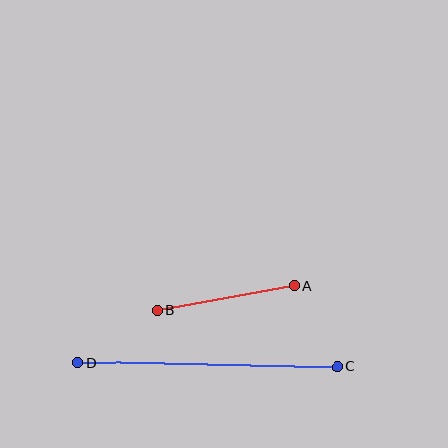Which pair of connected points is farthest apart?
Points C and D are farthest apart.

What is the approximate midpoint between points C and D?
The midpoint is at approximately (207, 365) pixels.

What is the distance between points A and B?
The distance is approximately 140 pixels.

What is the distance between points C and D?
The distance is approximately 260 pixels.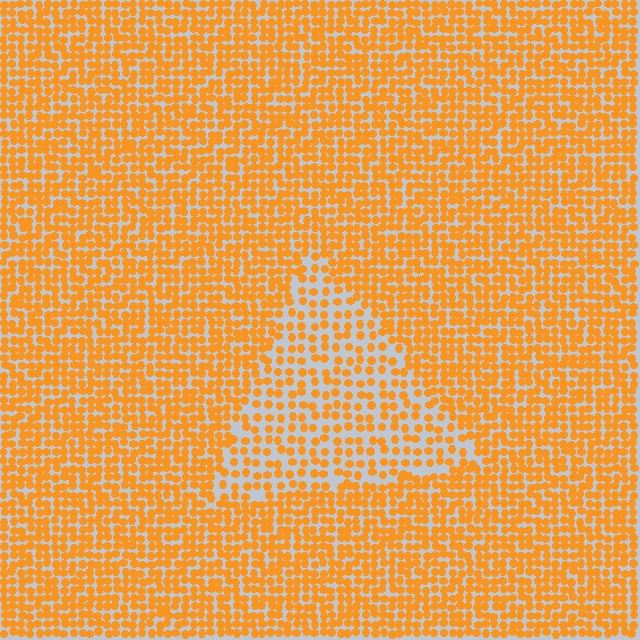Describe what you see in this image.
The image contains small orange elements arranged at two different densities. A triangle-shaped region is visible where the elements are less densely packed than the surrounding area.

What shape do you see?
I see a triangle.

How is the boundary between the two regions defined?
The boundary is defined by a change in element density (approximately 1.8x ratio). All elements are the same color, size, and shape.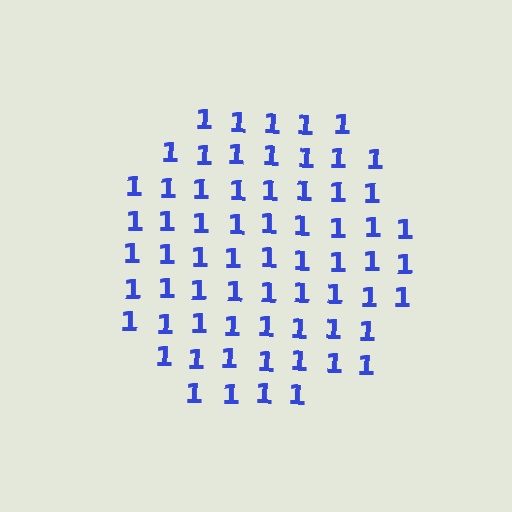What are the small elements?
The small elements are digit 1's.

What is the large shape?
The large shape is a circle.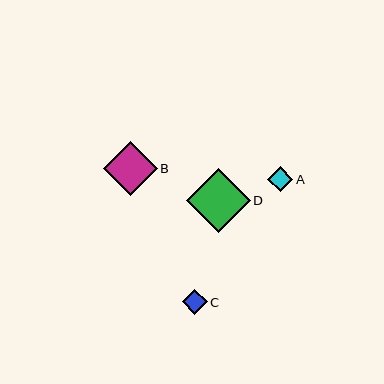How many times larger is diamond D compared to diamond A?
Diamond D is approximately 2.5 times the size of diamond A.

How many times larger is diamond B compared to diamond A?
Diamond B is approximately 2.1 times the size of diamond A.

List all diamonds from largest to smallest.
From largest to smallest: D, B, A, C.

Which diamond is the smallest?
Diamond C is the smallest with a size of approximately 25 pixels.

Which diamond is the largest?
Diamond D is the largest with a size of approximately 64 pixels.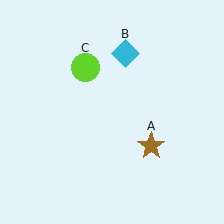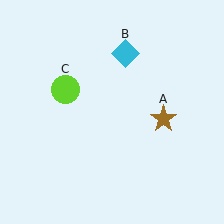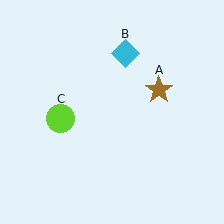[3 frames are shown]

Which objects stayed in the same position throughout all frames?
Cyan diamond (object B) remained stationary.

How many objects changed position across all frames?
2 objects changed position: brown star (object A), lime circle (object C).